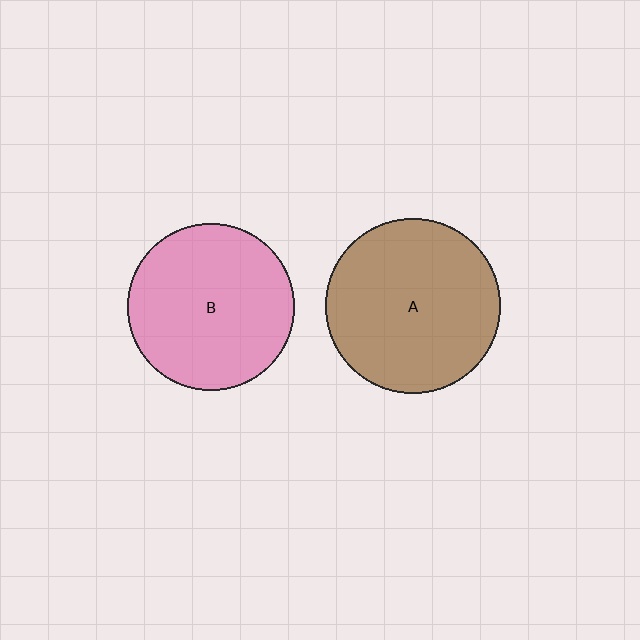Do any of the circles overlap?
No, none of the circles overlap.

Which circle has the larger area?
Circle A (brown).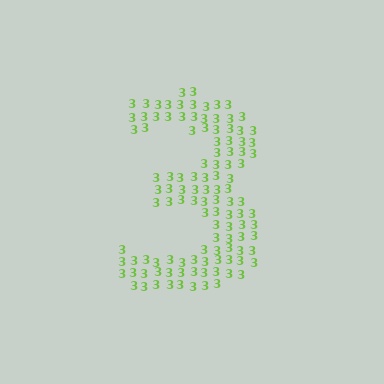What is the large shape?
The large shape is the digit 3.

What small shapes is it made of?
It is made of small digit 3's.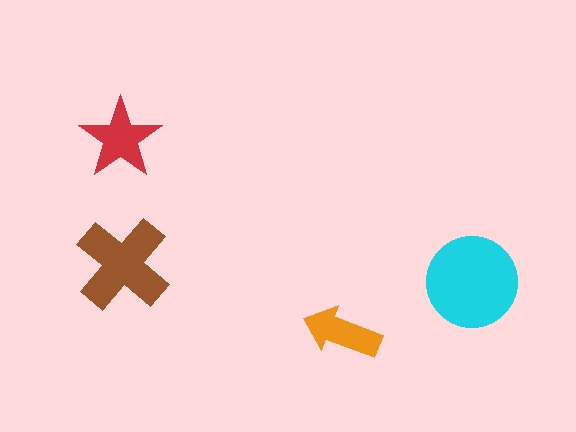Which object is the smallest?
The orange arrow.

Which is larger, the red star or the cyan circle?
The cyan circle.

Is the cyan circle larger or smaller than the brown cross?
Larger.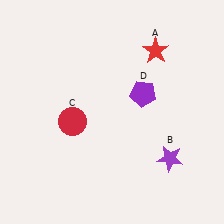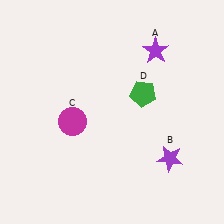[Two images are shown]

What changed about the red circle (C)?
In Image 1, C is red. In Image 2, it changed to magenta.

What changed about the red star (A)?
In Image 1, A is red. In Image 2, it changed to purple.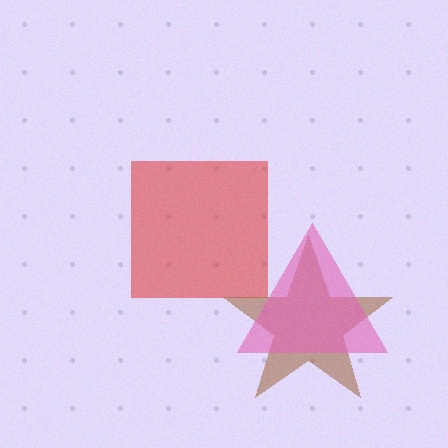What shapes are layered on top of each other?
The layered shapes are: a red square, a brown star, a pink triangle.